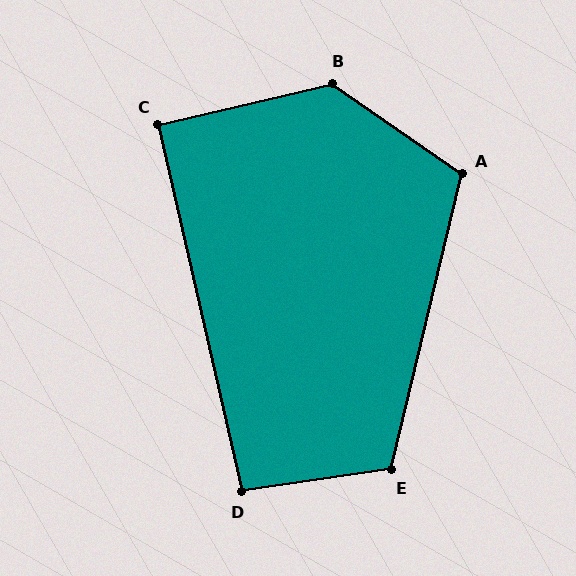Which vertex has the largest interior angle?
B, at approximately 132 degrees.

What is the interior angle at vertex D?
Approximately 94 degrees (approximately right).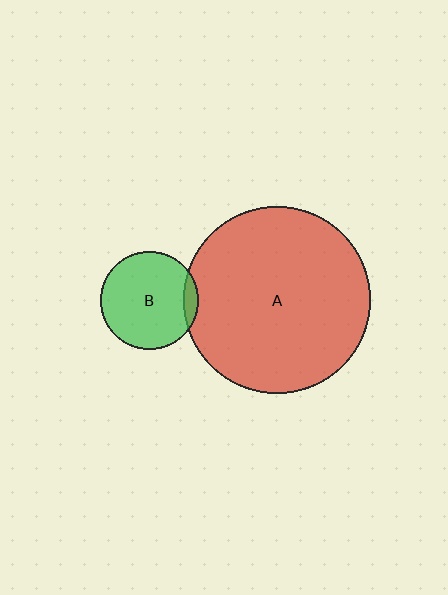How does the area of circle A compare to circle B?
Approximately 3.6 times.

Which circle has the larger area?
Circle A (red).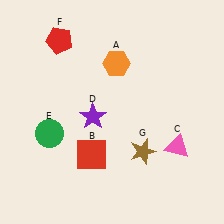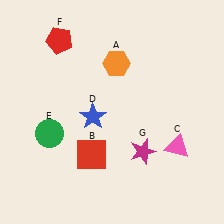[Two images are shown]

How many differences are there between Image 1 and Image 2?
There are 2 differences between the two images.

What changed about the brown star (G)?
In Image 1, G is brown. In Image 2, it changed to magenta.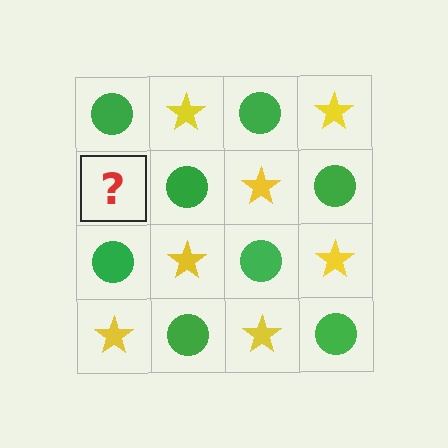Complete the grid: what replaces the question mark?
The question mark should be replaced with a yellow star.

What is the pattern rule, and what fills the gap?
The rule is that it alternates green circle and yellow star in a checkerboard pattern. The gap should be filled with a yellow star.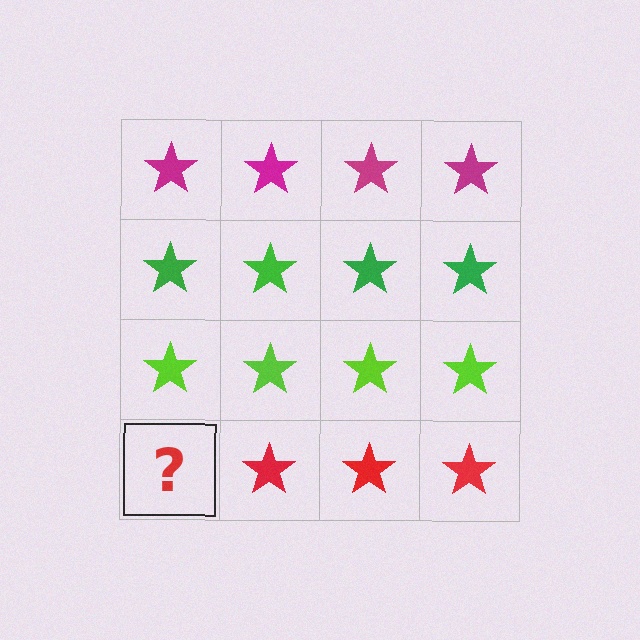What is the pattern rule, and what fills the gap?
The rule is that each row has a consistent color. The gap should be filled with a red star.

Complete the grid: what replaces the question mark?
The question mark should be replaced with a red star.